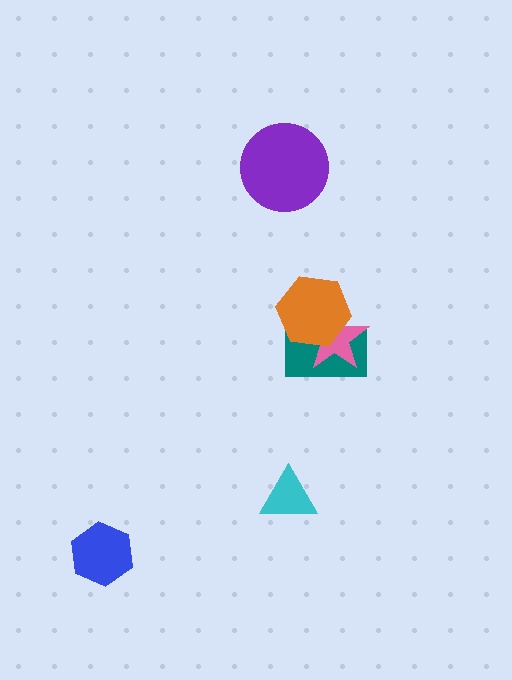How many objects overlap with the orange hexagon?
2 objects overlap with the orange hexagon.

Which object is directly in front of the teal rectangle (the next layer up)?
The pink star is directly in front of the teal rectangle.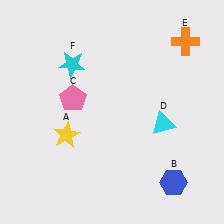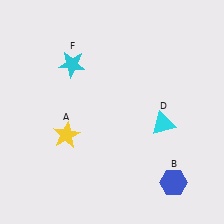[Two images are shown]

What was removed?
The pink pentagon (C), the orange cross (E) were removed in Image 2.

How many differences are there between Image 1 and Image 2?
There are 2 differences between the two images.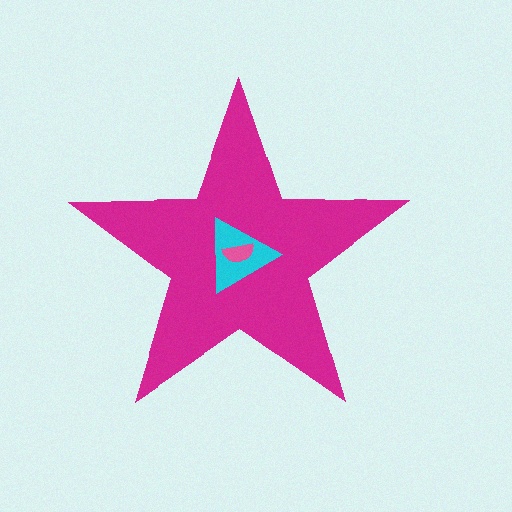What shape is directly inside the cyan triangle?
The pink semicircle.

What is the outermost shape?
The magenta star.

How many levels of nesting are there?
3.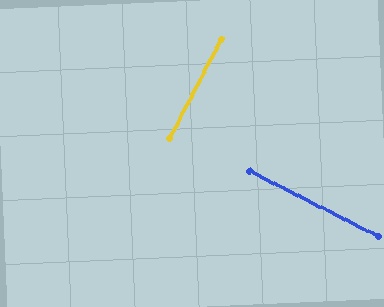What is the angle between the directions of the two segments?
Approximately 90 degrees.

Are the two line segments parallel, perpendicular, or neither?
Perpendicular — they meet at approximately 90°.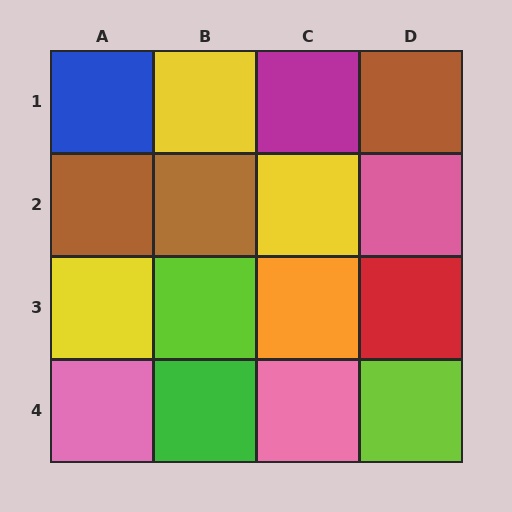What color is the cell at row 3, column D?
Red.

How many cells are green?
1 cell is green.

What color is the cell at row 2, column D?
Pink.